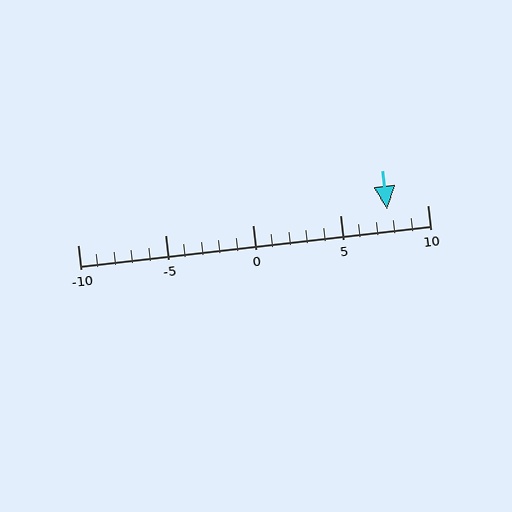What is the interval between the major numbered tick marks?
The major tick marks are spaced 5 units apart.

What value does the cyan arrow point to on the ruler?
The cyan arrow points to approximately 8.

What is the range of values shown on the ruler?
The ruler shows values from -10 to 10.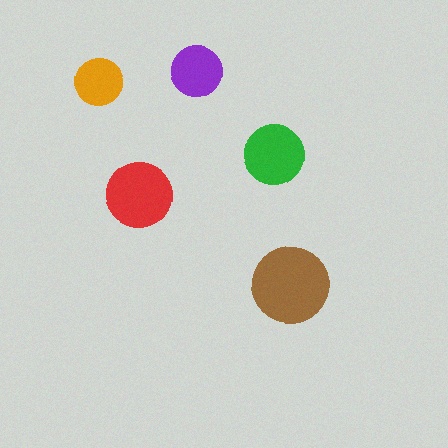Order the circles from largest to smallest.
the brown one, the red one, the green one, the purple one, the orange one.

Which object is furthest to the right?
The brown circle is rightmost.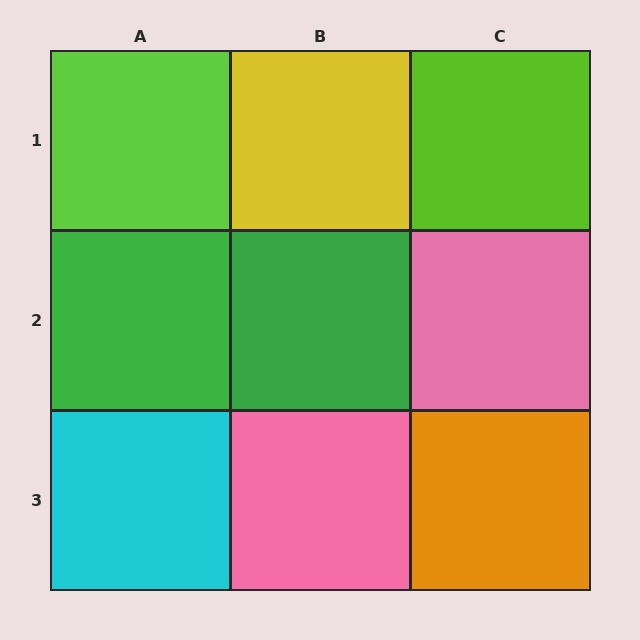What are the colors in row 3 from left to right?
Cyan, pink, orange.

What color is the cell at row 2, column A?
Green.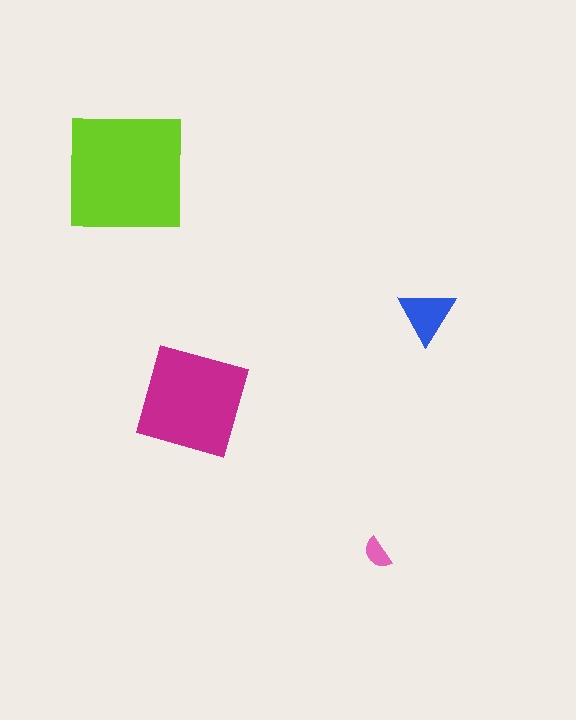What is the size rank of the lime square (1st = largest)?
1st.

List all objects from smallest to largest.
The pink semicircle, the blue triangle, the magenta diamond, the lime square.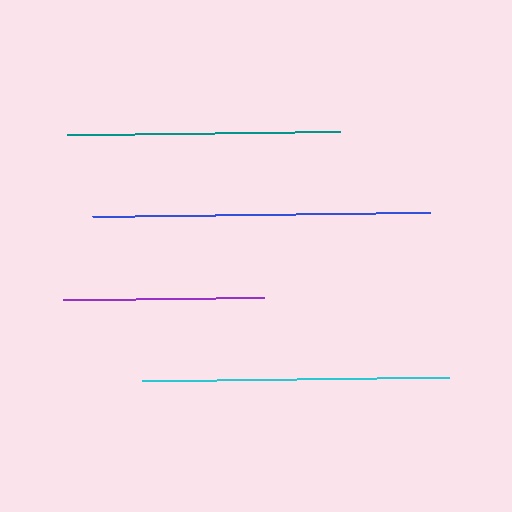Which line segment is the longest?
The blue line is the longest at approximately 338 pixels.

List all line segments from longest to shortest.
From longest to shortest: blue, cyan, teal, purple.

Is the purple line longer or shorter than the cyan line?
The cyan line is longer than the purple line.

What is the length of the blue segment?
The blue segment is approximately 338 pixels long.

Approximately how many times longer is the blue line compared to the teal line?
The blue line is approximately 1.2 times the length of the teal line.